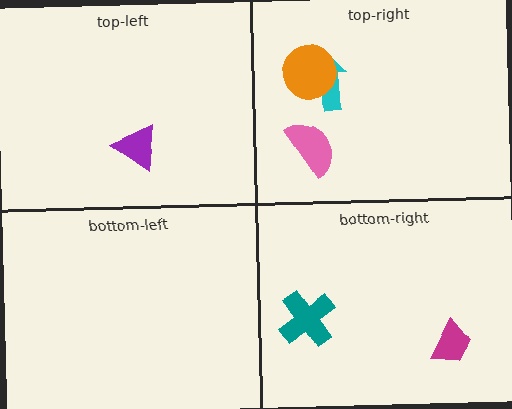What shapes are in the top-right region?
The cyan arrow, the pink semicircle, the orange circle.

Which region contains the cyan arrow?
The top-right region.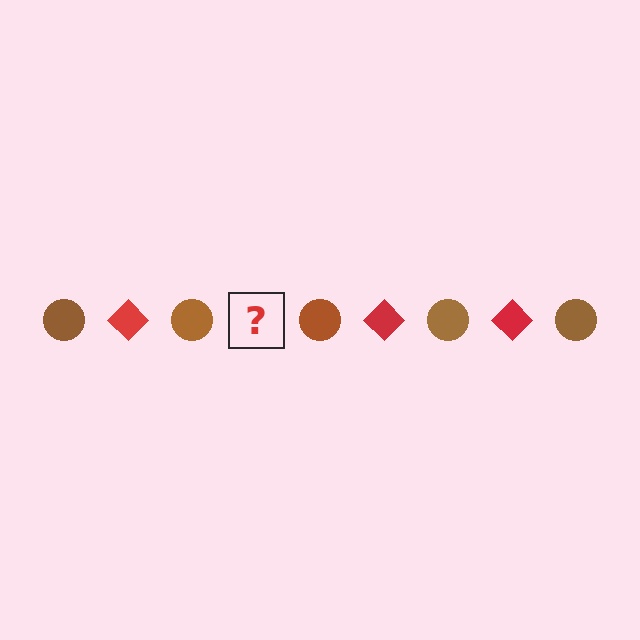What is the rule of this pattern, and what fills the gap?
The rule is that the pattern alternates between brown circle and red diamond. The gap should be filled with a red diamond.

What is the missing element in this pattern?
The missing element is a red diamond.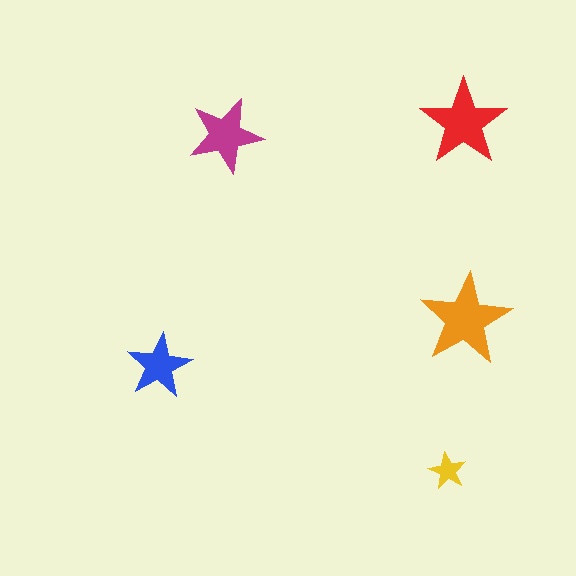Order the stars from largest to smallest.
the orange one, the red one, the magenta one, the blue one, the yellow one.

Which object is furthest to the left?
The blue star is leftmost.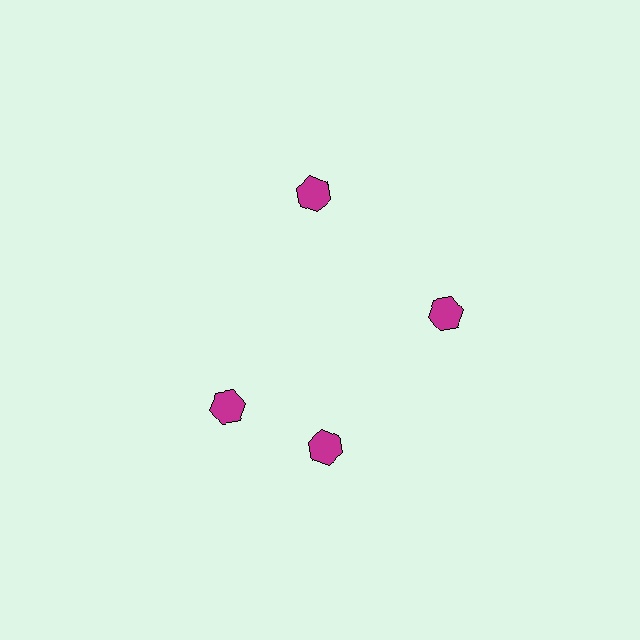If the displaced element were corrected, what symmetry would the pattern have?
It would have 4-fold rotational symmetry — the pattern would map onto itself every 90 degrees.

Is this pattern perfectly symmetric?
No. The 4 magenta hexagons are arranged in a ring, but one element near the 9 o'clock position is rotated out of alignment along the ring, breaking the 4-fold rotational symmetry.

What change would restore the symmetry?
The symmetry would be restored by rotating it back into even spacing with its neighbors so that all 4 hexagons sit at equal angles and equal distance from the center.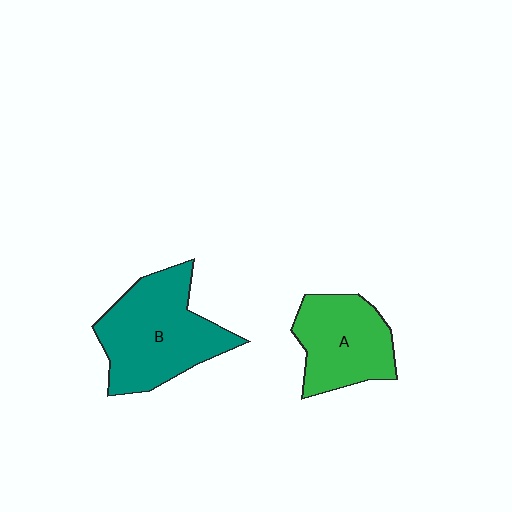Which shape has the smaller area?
Shape A (green).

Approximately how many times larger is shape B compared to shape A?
Approximately 1.4 times.